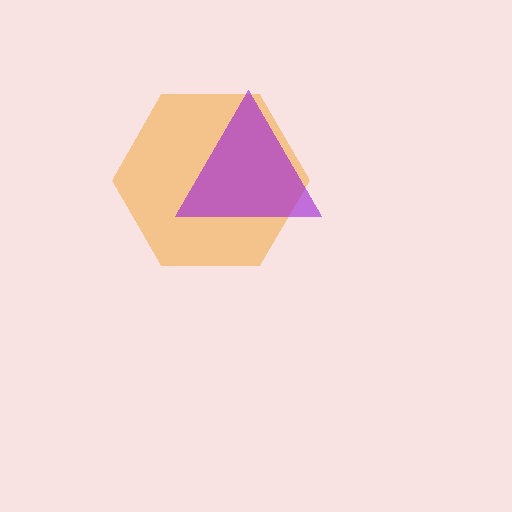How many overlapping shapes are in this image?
There are 2 overlapping shapes in the image.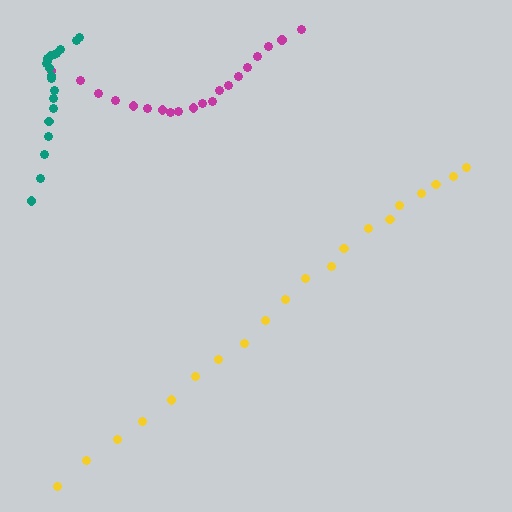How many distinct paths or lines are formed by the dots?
There are 3 distinct paths.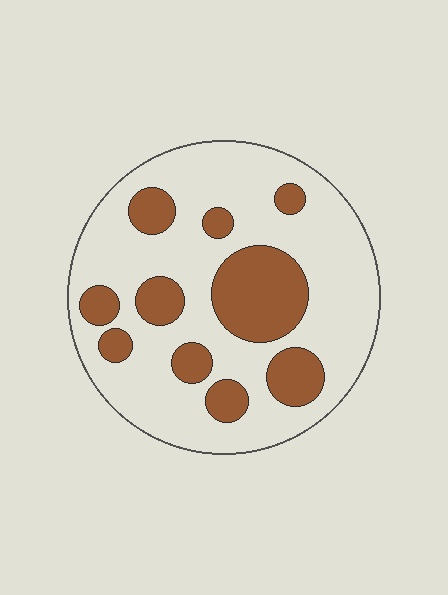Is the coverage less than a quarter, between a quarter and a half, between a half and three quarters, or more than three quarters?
Between a quarter and a half.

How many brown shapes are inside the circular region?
10.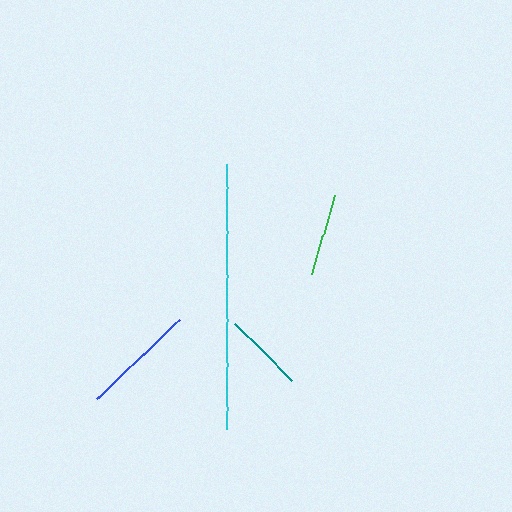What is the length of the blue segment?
The blue segment is approximately 115 pixels long.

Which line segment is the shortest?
The teal line is the shortest at approximately 81 pixels.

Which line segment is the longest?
The cyan line is the longest at approximately 265 pixels.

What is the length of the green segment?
The green segment is approximately 83 pixels long.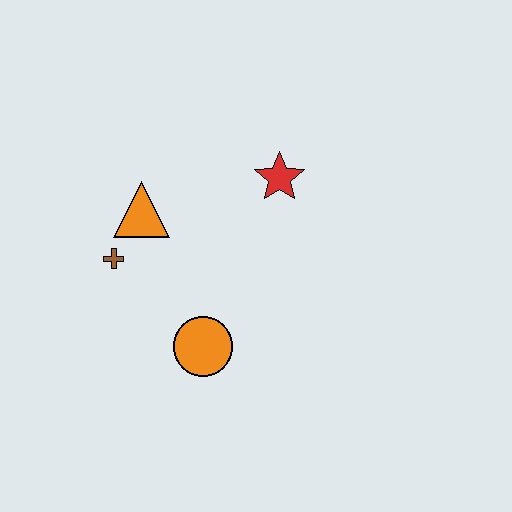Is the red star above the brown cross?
Yes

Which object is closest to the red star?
The orange triangle is closest to the red star.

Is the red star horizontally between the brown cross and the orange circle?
No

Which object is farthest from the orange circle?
The red star is farthest from the orange circle.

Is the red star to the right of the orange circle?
Yes